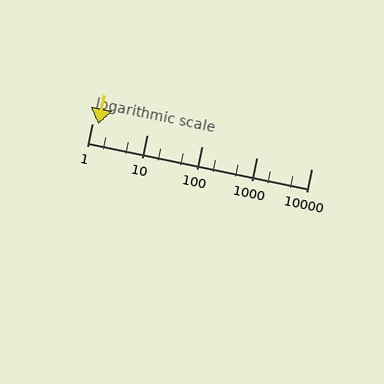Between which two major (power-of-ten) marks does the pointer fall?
The pointer is between 1 and 10.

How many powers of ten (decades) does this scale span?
The scale spans 4 decades, from 1 to 10000.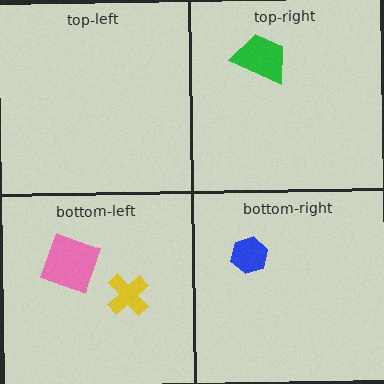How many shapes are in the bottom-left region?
2.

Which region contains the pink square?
The bottom-left region.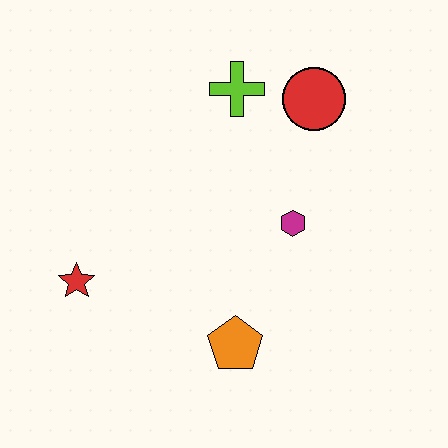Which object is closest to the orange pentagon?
The magenta hexagon is closest to the orange pentagon.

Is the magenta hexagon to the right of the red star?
Yes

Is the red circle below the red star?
No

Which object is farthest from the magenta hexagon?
The red star is farthest from the magenta hexagon.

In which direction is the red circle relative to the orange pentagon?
The red circle is above the orange pentagon.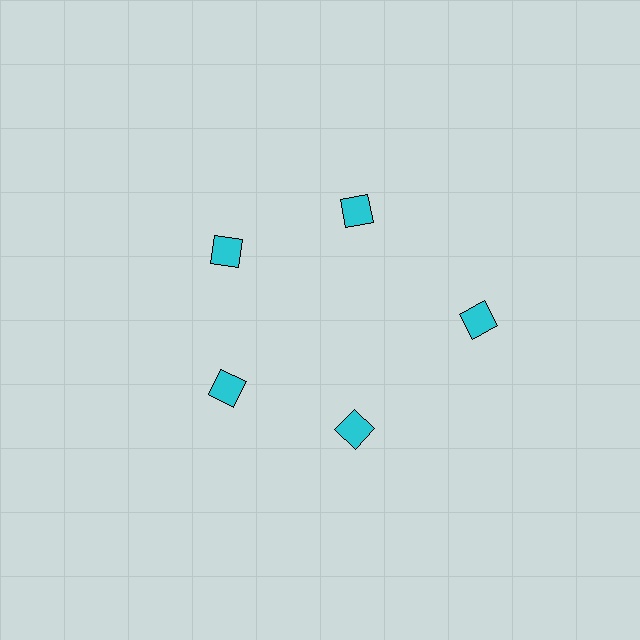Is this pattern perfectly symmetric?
No. The 5 cyan squares are arranged in a ring, but one element near the 3 o'clock position is pushed outward from the center, breaking the 5-fold rotational symmetry.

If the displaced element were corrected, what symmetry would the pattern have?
It would have 5-fold rotational symmetry — the pattern would map onto itself every 72 degrees.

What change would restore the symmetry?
The symmetry would be restored by moving it inward, back onto the ring so that all 5 squares sit at equal angles and equal distance from the center.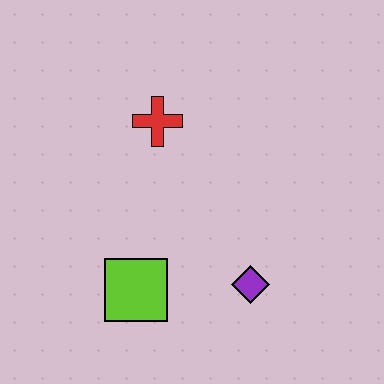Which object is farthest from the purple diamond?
The red cross is farthest from the purple diamond.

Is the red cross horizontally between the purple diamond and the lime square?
Yes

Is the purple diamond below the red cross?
Yes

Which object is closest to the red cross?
The lime square is closest to the red cross.